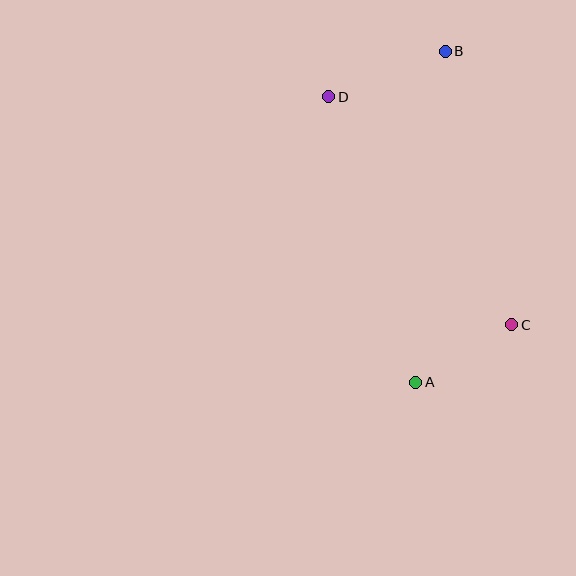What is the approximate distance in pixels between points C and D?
The distance between C and D is approximately 293 pixels.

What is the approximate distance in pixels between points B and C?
The distance between B and C is approximately 282 pixels.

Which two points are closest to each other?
Points A and C are closest to each other.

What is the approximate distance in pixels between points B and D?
The distance between B and D is approximately 125 pixels.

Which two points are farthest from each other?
Points A and B are farthest from each other.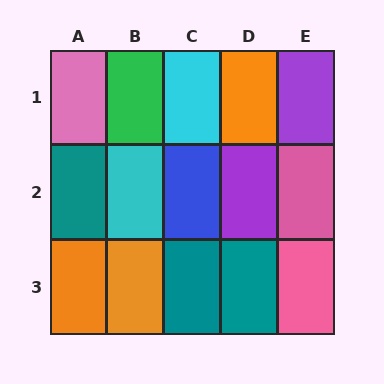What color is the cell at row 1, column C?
Cyan.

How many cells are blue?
1 cell is blue.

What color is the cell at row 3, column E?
Pink.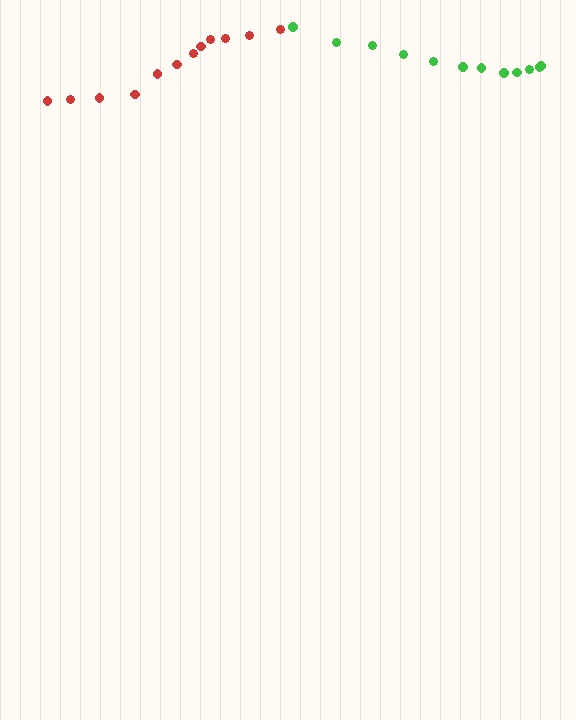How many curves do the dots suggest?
There are 2 distinct paths.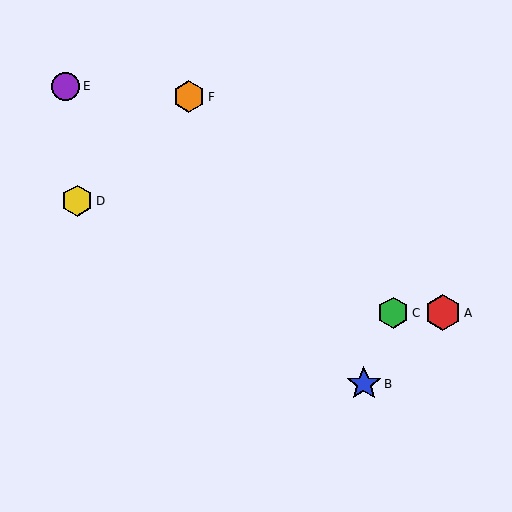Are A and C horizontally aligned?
Yes, both are at y≈313.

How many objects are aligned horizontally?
2 objects (A, C) are aligned horizontally.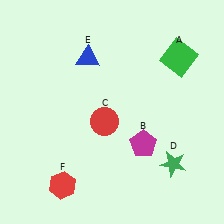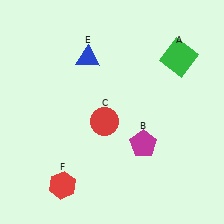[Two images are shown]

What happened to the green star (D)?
The green star (D) was removed in Image 2. It was in the bottom-right area of Image 1.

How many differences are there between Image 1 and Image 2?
There is 1 difference between the two images.